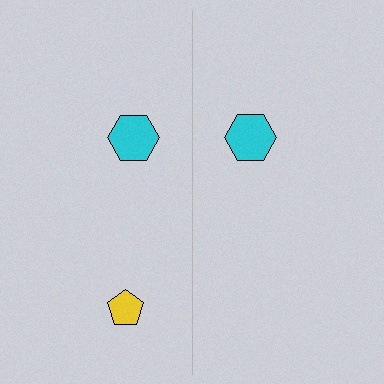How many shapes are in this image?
There are 3 shapes in this image.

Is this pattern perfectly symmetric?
No, the pattern is not perfectly symmetric. A yellow pentagon is missing from the right side.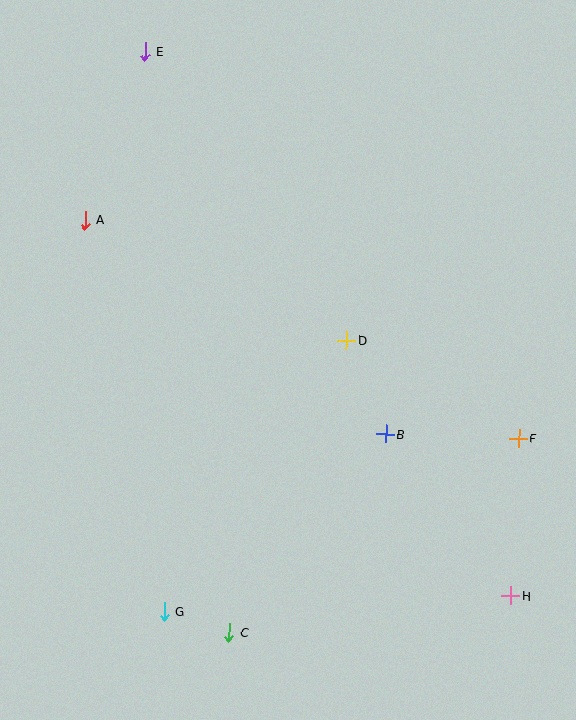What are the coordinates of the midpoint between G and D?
The midpoint between G and D is at (256, 476).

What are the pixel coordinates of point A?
Point A is at (85, 220).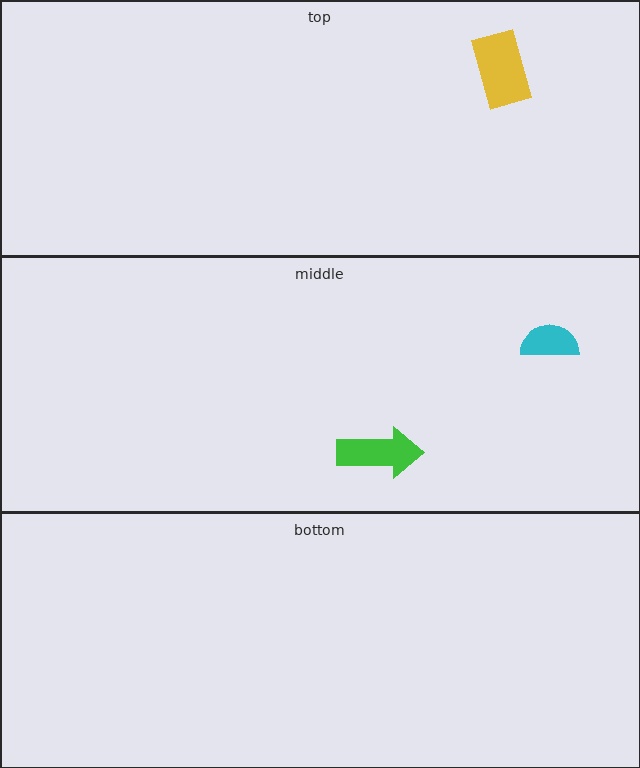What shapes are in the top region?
The yellow rectangle.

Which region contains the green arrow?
The middle region.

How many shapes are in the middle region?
2.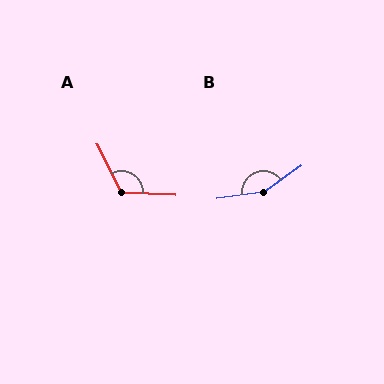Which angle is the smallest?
A, at approximately 119 degrees.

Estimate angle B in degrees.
Approximately 152 degrees.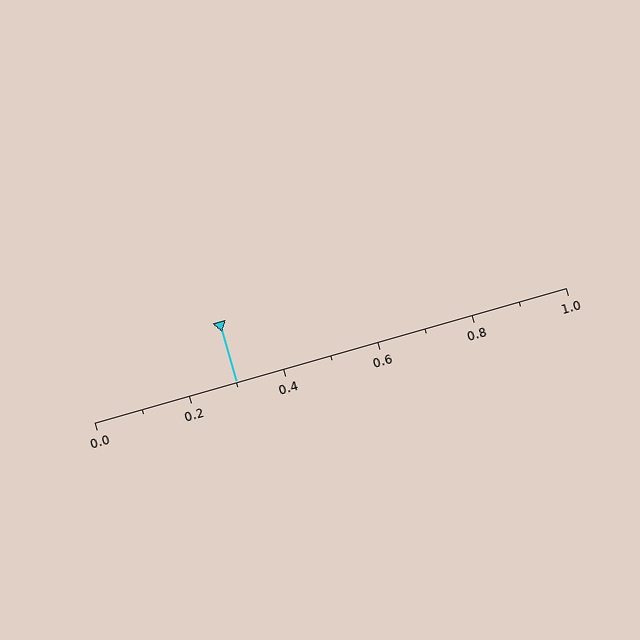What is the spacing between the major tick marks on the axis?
The major ticks are spaced 0.2 apart.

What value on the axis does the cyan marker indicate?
The marker indicates approximately 0.3.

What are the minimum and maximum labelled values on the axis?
The axis runs from 0.0 to 1.0.